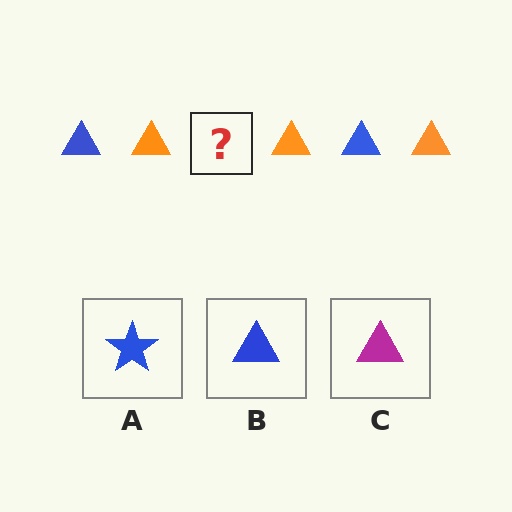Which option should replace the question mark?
Option B.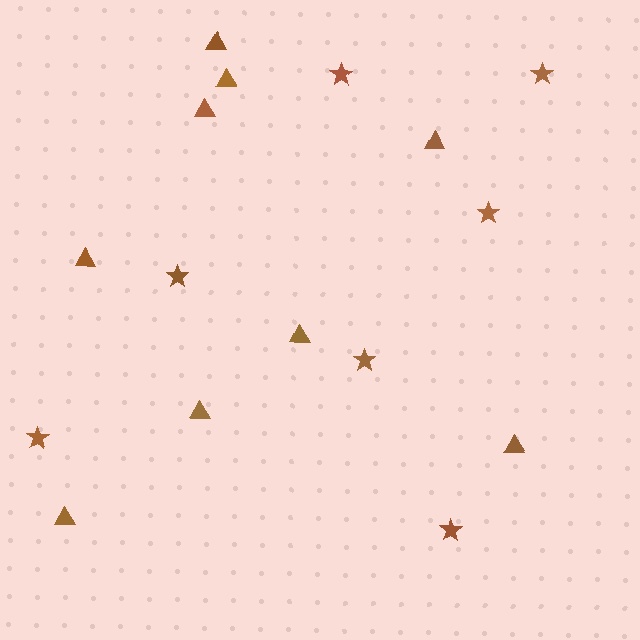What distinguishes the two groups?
There are 2 groups: one group of triangles (9) and one group of stars (7).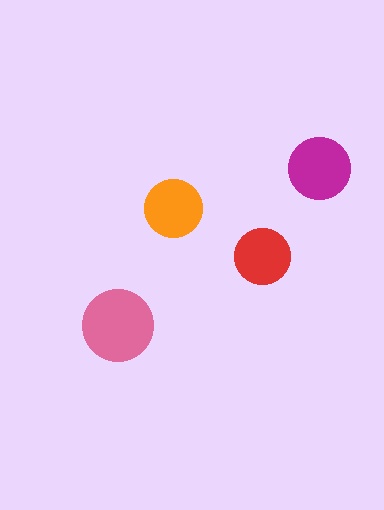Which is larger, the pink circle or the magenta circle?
The pink one.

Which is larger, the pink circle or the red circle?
The pink one.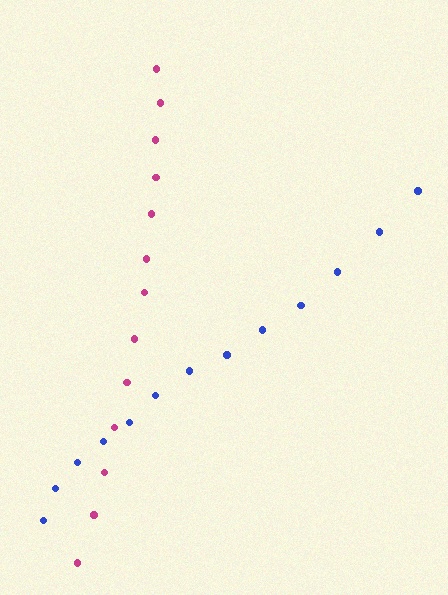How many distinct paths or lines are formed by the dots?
There are 2 distinct paths.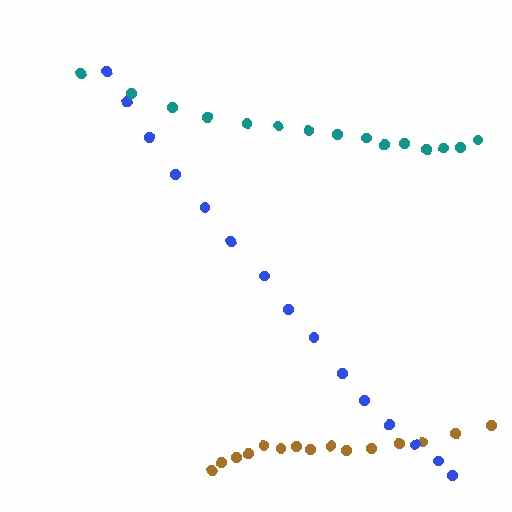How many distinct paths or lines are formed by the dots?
There are 3 distinct paths.